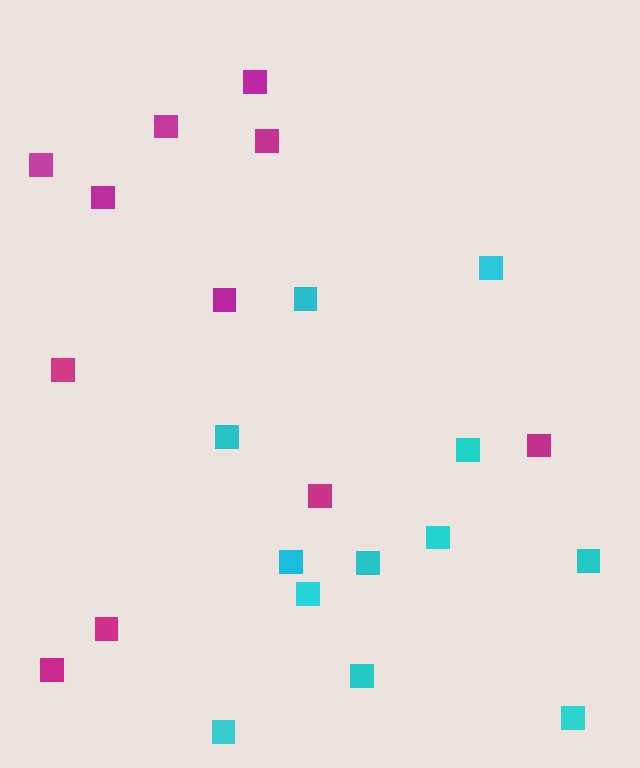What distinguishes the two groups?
There are 2 groups: one group of cyan squares (12) and one group of magenta squares (11).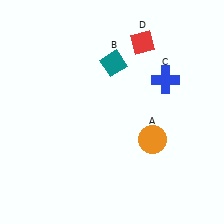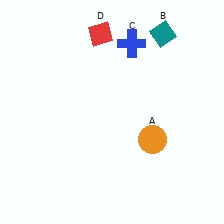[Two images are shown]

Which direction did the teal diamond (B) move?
The teal diamond (B) moved right.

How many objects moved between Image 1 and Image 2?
3 objects moved between the two images.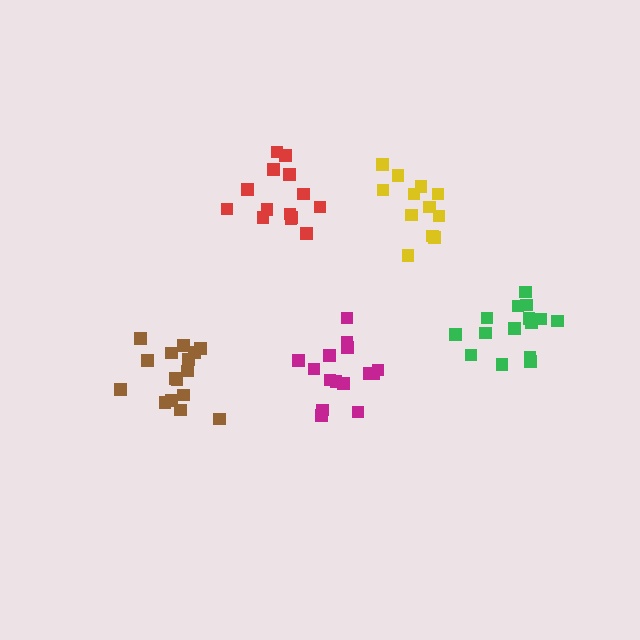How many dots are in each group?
Group 1: 12 dots, Group 2: 14 dots, Group 3: 16 dots, Group 4: 16 dots, Group 5: 15 dots (73 total).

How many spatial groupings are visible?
There are 5 spatial groupings.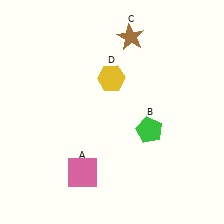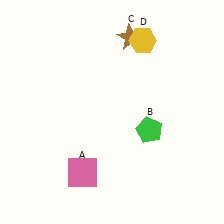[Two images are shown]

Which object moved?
The yellow hexagon (D) moved up.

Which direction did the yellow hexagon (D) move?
The yellow hexagon (D) moved up.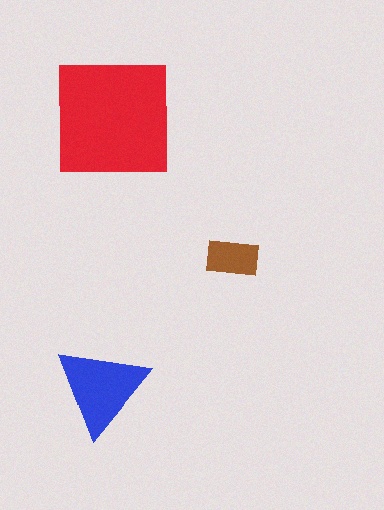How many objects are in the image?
There are 3 objects in the image.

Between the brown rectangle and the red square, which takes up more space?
The red square.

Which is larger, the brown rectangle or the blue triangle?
The blue triangle.